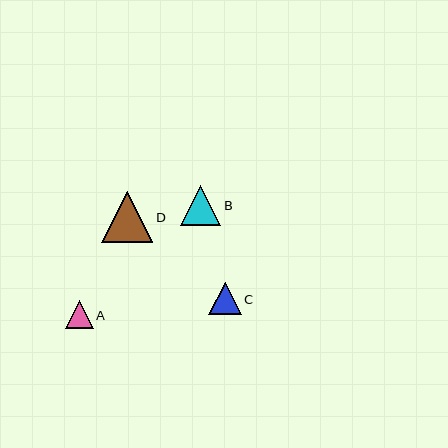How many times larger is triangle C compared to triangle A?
Triangle C is approximately 1.2 times the size of triangle A.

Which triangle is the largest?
Triangle D is the largest with a size of approximately 51 pixels.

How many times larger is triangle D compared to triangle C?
Triangle D is approximately 1.6 times the size of triangle C.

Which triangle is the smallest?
Triangle A is the smallest with a size of approximately 28 pixels.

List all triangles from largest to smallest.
From largest to smallest: D, B, C, A.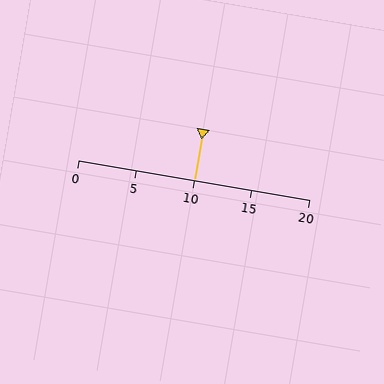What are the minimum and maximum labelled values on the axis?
The axis runs from 0 to 20.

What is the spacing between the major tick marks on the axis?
The major ticks are spaced 5 apart.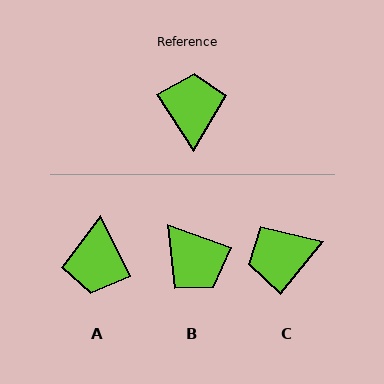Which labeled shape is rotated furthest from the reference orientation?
A, about 173 degrees away.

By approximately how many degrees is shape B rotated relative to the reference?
Approximately 144 degrees clockwise.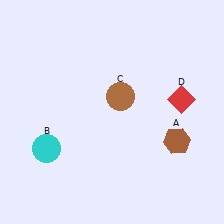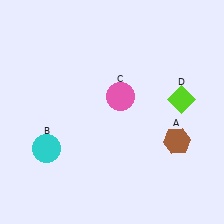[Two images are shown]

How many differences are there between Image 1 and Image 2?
There are 2 differences between the two images.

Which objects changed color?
C changed from brown to pink. D changed from red to lime.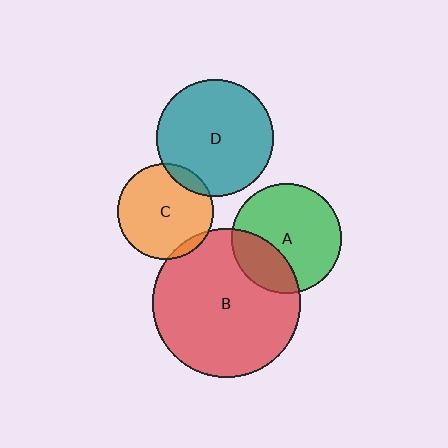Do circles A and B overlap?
Yes.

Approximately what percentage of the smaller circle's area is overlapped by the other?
Approximately 30%.